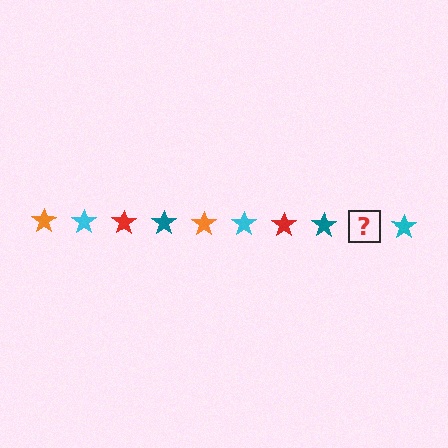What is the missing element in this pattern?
The missing element is an orange star.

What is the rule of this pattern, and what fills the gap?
The rule is that the pattern cycles through orange, cyan, red, teal stars. The gap should be filled with an orange star.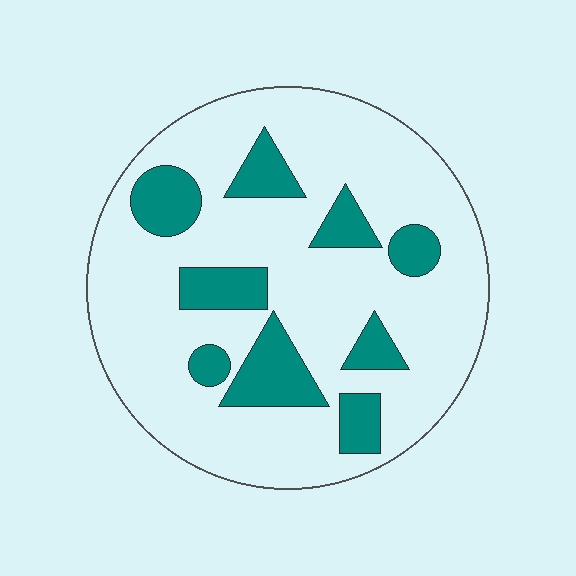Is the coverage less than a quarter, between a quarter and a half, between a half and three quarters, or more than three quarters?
Less than a quarter.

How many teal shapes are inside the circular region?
9.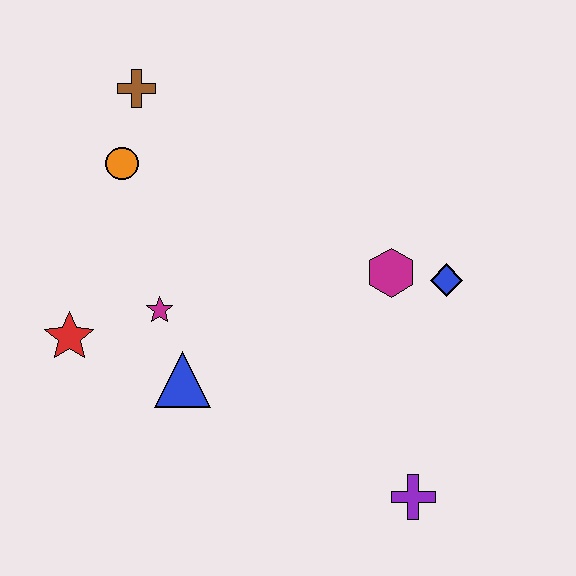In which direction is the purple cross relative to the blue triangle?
The purple cross is to the right of the blue triangle.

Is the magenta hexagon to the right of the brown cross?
Yes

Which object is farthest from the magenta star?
The purple cross is farthest from the magenta star.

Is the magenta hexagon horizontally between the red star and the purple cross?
Yes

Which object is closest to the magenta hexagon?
The blue diamond is closest to the magenta hexagon.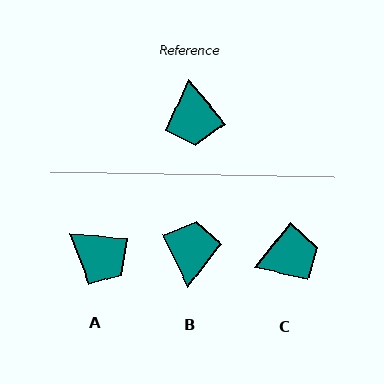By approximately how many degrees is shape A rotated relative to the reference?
Approximately 45 degrees counter-clockwise.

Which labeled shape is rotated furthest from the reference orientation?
B, about 166 degrees away.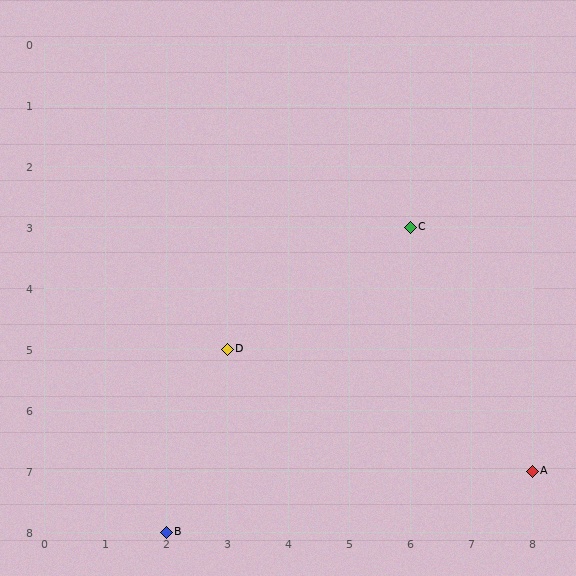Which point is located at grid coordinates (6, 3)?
Point C is at (6, 3).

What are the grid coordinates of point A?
Point A is at grid coordinates (8, 7).